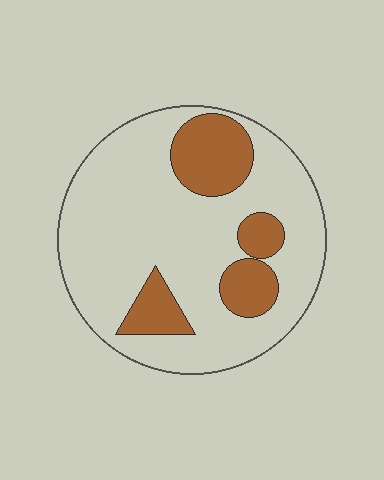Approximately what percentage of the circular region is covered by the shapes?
Approximately 25%.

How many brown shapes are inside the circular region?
4.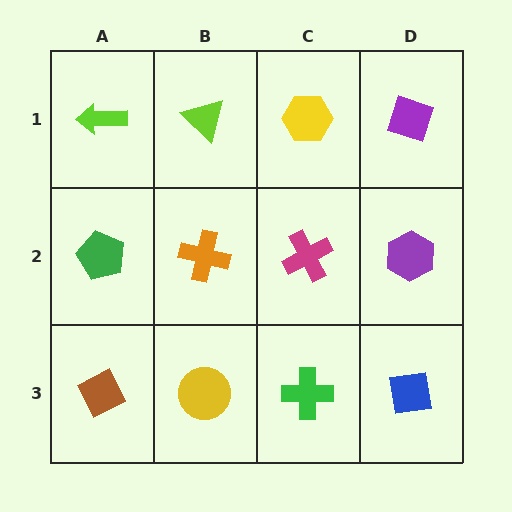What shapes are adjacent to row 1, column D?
A purple hexagon (row 2, column D), a yellow hexagon (row 1, column C).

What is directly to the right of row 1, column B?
A yellow hexagon.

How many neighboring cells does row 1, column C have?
3.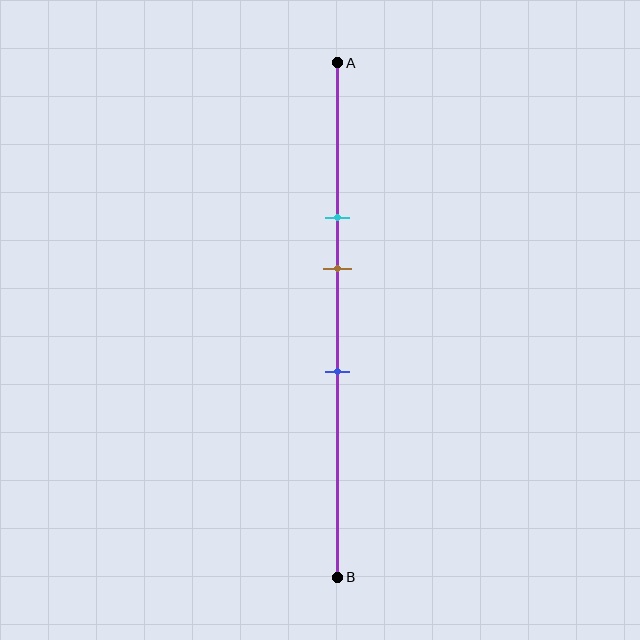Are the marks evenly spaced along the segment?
Yes, the marks are approximately evenly spaced.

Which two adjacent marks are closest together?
The cyan and brown marks are the closest adjacent pair.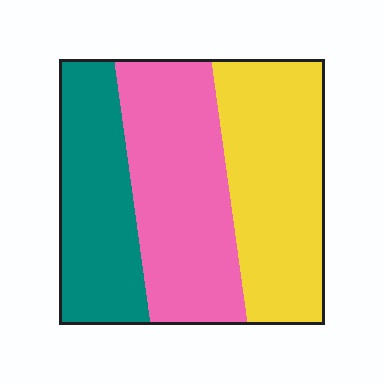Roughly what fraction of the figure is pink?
Pink takes up about three eighths (3/8) of the figure.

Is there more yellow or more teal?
Yellow.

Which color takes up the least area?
Teal, at roughly 30%.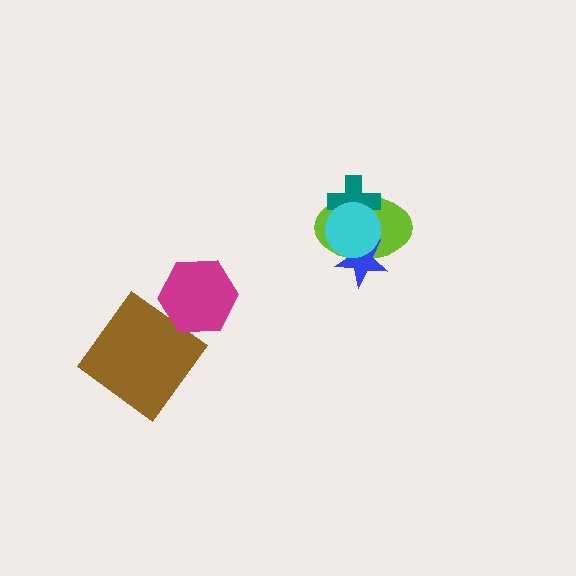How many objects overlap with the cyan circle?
3 objects overlap with the cyan circle.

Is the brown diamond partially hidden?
No, no other shape covers it.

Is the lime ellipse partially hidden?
Yes, it is partially covered by another shape.